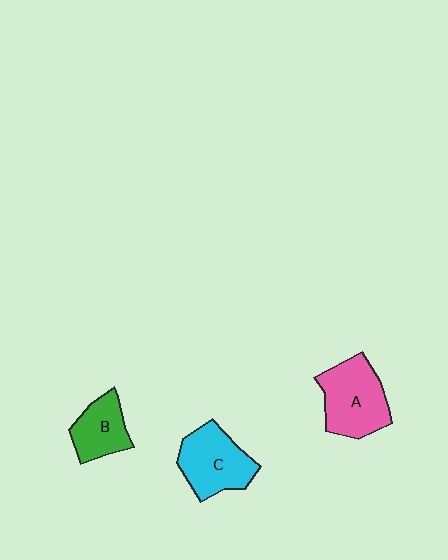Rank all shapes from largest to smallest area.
From largest to smallest: A (pink), C (cyan), B (green).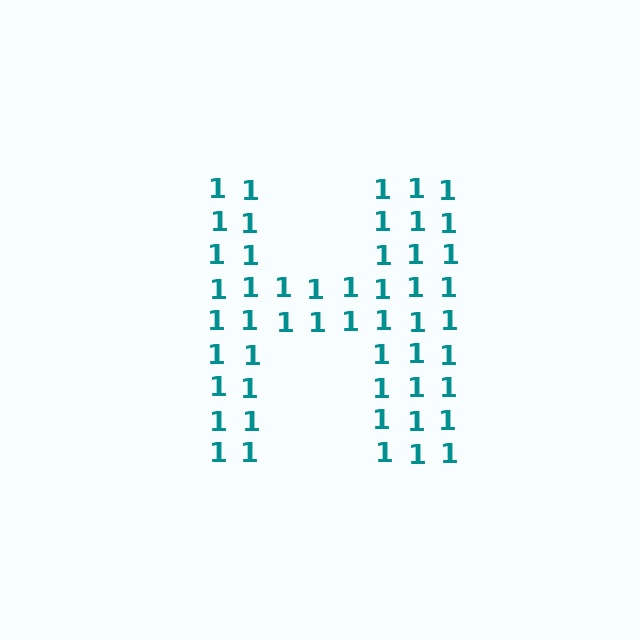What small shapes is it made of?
It is made of small digit 1's.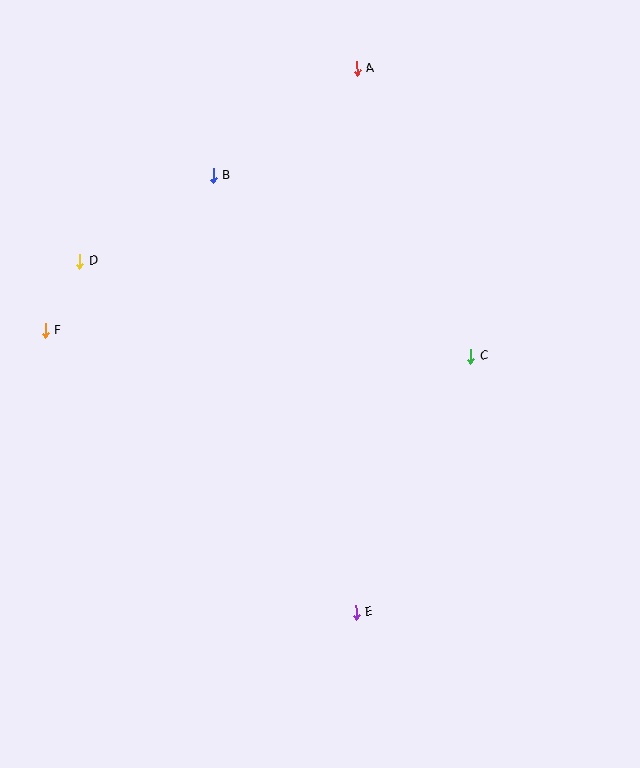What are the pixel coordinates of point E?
Point E is at (356, 612).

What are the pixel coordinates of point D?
Point D is at (80, 261).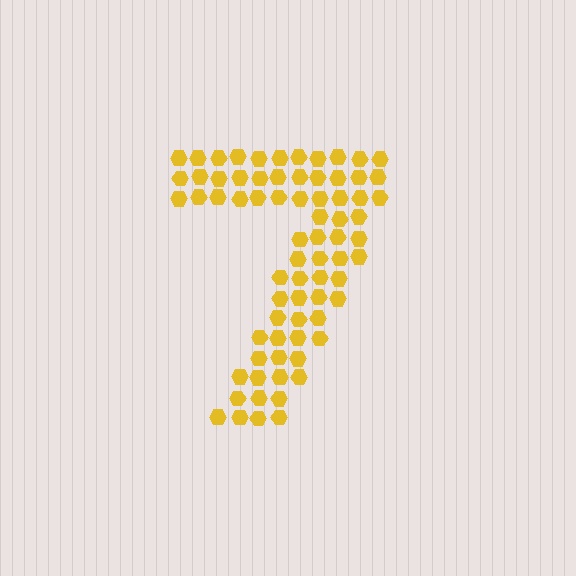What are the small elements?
The small elements are hexagons.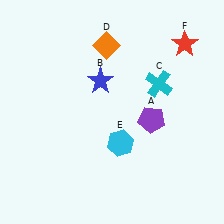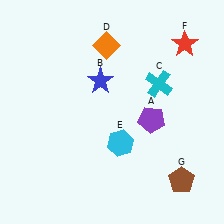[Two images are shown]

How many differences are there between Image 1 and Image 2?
There is 1 difference between the two images.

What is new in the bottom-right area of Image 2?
A brown pentagon (G) was added in the bottom-right area of Image 2.